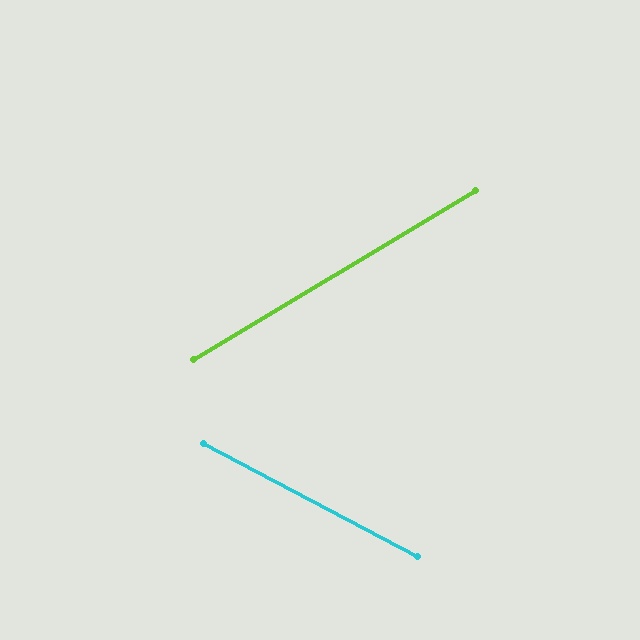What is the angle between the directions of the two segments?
Approximately 59 degrees.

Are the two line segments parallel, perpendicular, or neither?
Neither parallel nor perpendicular — they differ by about 59°.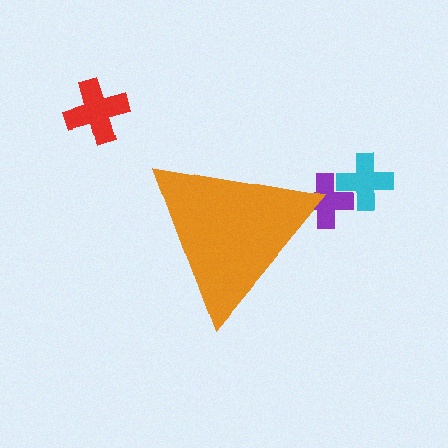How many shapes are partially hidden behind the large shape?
1 shape is partially hidden.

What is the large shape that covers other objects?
An orange triangle.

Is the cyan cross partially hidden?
No, the cyan cross is fully visible.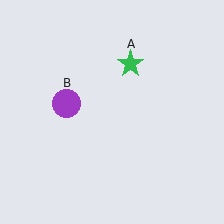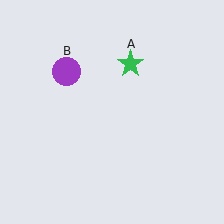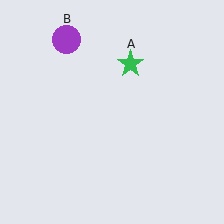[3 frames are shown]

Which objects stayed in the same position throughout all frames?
Green star (object A) remained stationary.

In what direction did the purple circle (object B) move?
The purple circle (object B) moved up.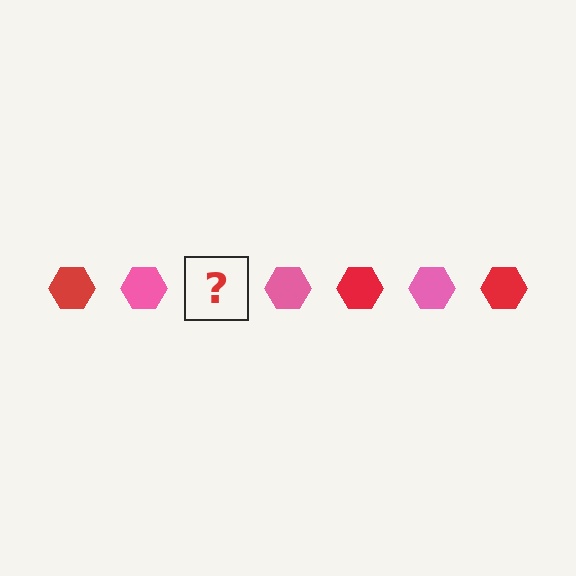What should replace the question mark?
The question mark should be replaced with a red hexagon.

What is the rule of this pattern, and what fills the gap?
The rule is that the pattern cycles through red, pink hexagons. The gap should be filled with a red hexagon.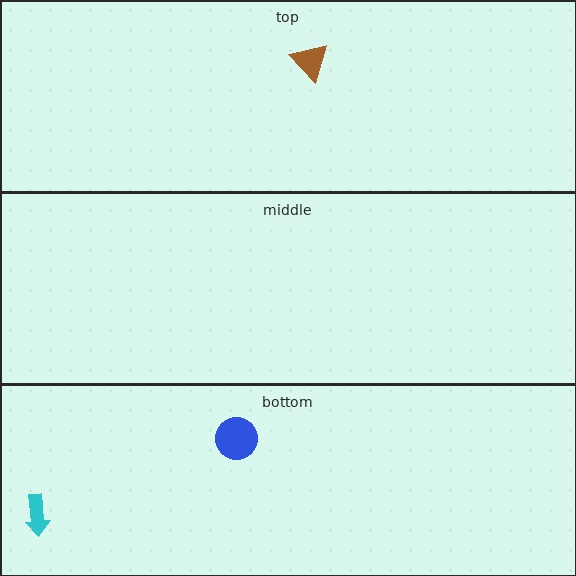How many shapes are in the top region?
1.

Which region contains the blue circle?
The bottom region.